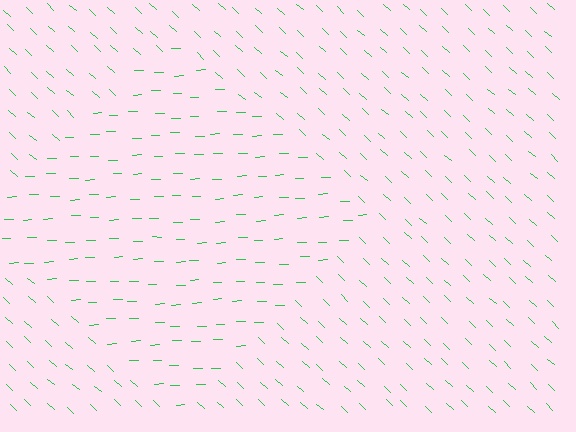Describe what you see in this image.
The image is filled with small green line segments. A diamond region in the image has lines oriented differently from the surrounding lines, creating a visible texture boundary.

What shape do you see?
I see a diamond.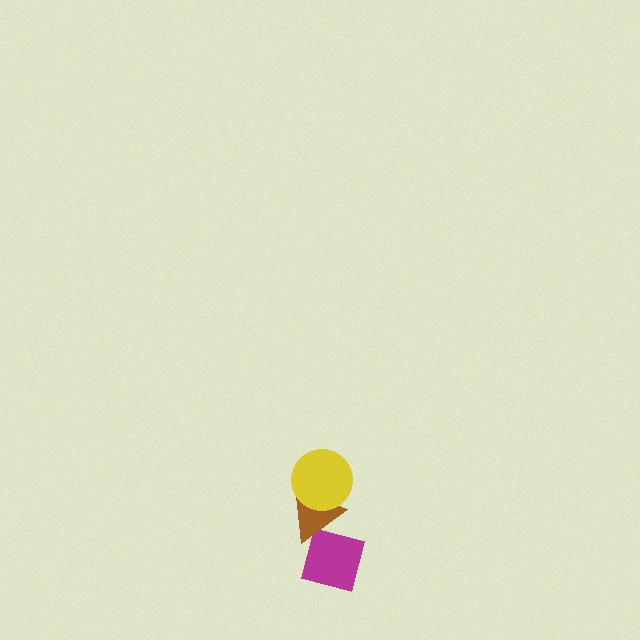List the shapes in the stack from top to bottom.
From top to bottom: the yellow circle, the brown triangle, the magenta diamond.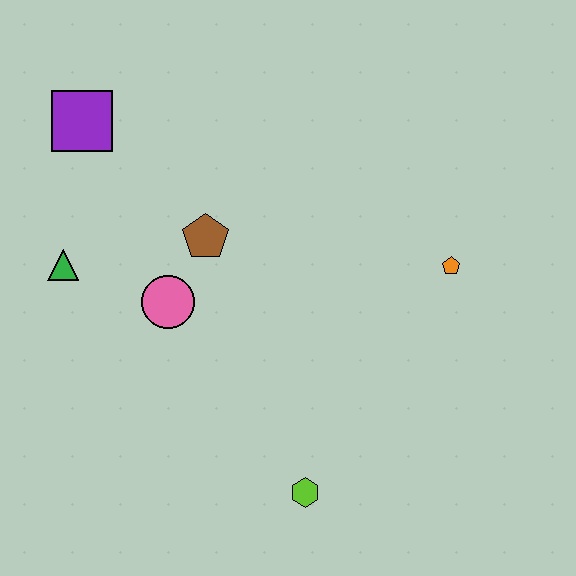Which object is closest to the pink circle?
The brown pentagon is closest to the pink circle.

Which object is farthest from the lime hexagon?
The purple square is farthest from the lime hexagon.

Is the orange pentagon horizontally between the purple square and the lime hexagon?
No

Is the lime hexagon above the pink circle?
No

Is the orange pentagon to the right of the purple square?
Yes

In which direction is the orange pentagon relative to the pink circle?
The orange pentagon is to the right of the pink circle.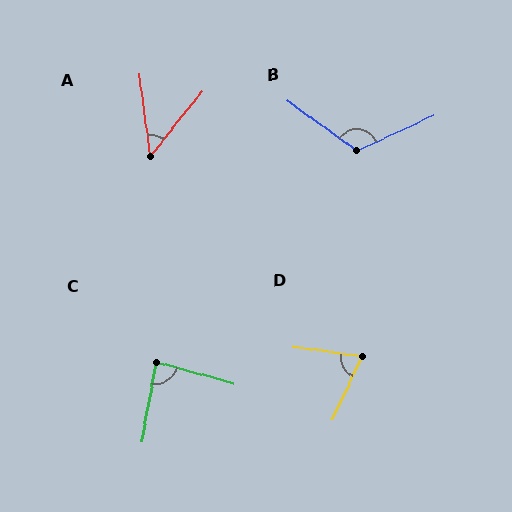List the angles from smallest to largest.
A (46°), D (72°), C (85°), B (119°).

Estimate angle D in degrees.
Approximately 72 degrees.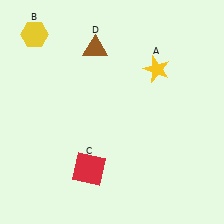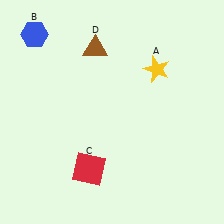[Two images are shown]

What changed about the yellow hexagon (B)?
In Image 1, B is yellow. In Image 2, it changed to blue.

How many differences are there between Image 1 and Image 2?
There is 1 difference between the two images.